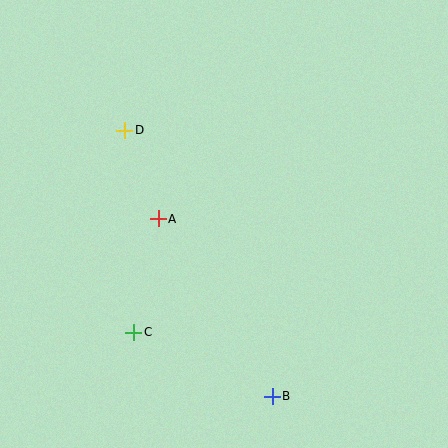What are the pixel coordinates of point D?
Point D is at (125, 130).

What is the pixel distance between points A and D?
The distance between A and D is 95 pixels.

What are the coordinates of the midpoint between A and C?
The midpoint between A and C is at (146, 276).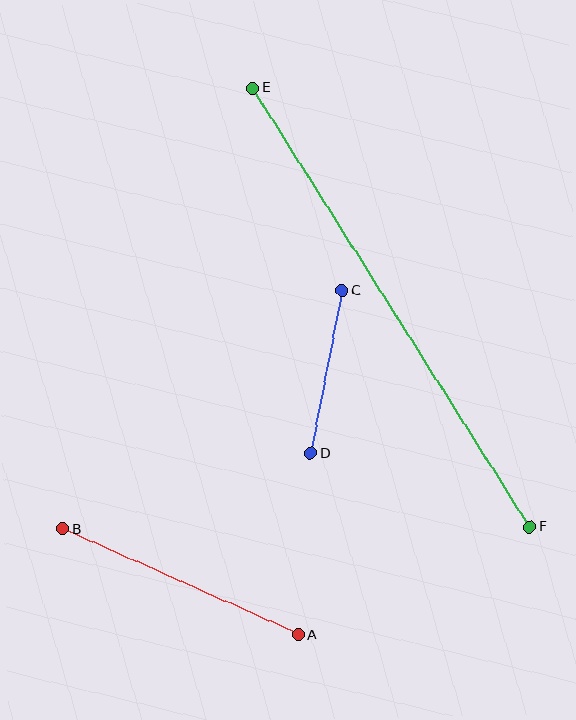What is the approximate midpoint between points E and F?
The midpoint is at approximately (391, 307) pixels.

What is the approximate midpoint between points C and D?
The midpoint is at approximately (326, 372) pixels.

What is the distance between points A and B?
The distance is approximately 259 pixels.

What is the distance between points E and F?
The distance is approximately 519 pixels.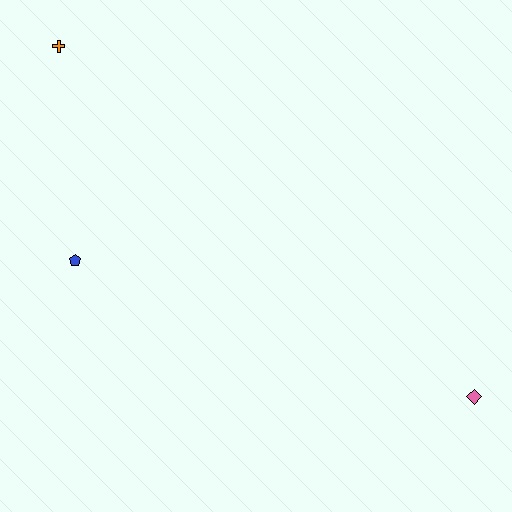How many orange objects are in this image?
There is 1 orange object.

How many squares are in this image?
There are no squares.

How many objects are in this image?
There are 3 objects.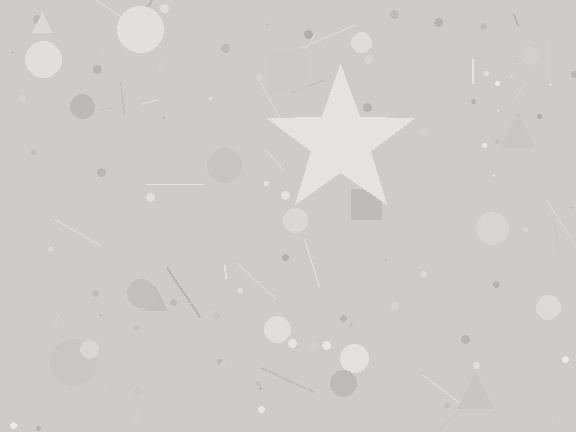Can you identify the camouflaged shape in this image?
The camouflaged shape is a star.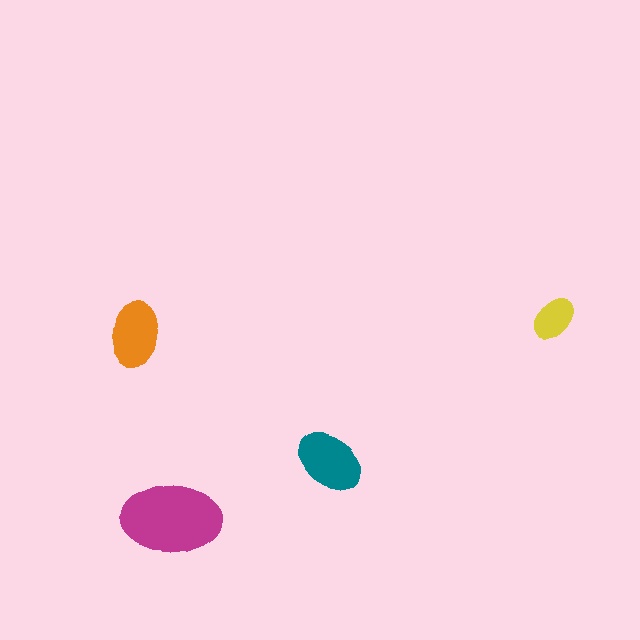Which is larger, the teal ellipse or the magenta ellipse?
The magenta one.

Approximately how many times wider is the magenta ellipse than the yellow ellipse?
About 2 times wider.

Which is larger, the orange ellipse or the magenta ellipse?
The magenta one.